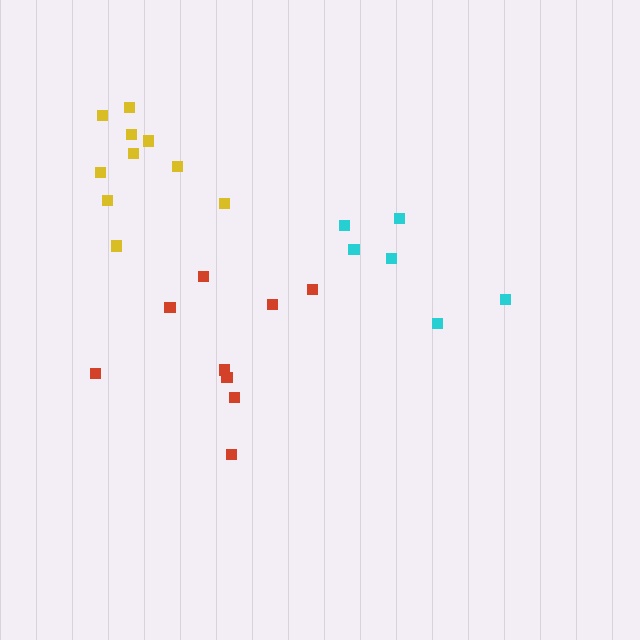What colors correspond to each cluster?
The clusters are colored: red, cyan, yellow.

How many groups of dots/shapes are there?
There are 3 groups.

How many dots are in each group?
Group 1: 9 dots, Group 2: 6 dots, Group 3: 10 dots (25 total).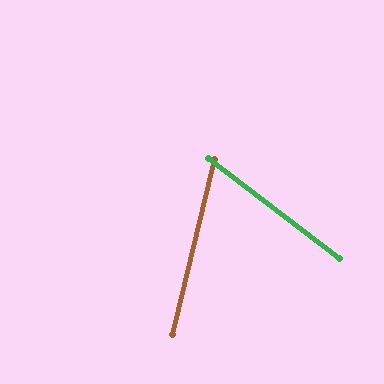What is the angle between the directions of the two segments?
Approximately 66 degrees.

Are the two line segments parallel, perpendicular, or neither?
Neither parallel nor perpendicular — they differ by about 66°.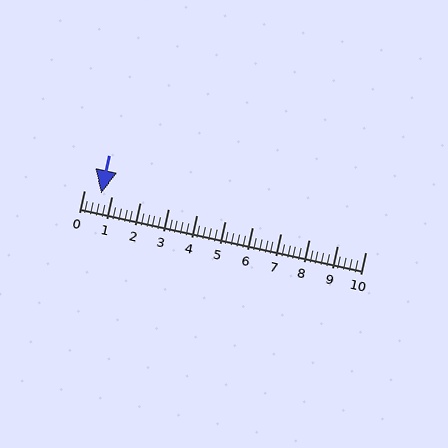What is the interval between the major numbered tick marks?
The major tick marks are spaced 1 units apart.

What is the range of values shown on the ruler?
The ruler shows values from 0 to 10.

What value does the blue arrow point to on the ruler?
The blue arrow points to approximately 0.6.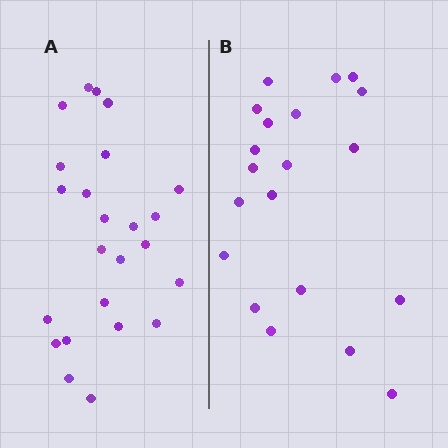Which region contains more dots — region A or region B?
Region A (the left region) has more dots.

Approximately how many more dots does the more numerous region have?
Region A has about 4 more dots than region B.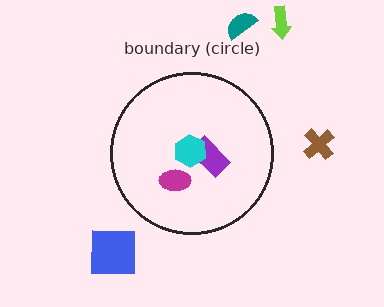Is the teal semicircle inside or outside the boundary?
Outside.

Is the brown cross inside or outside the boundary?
Outside.